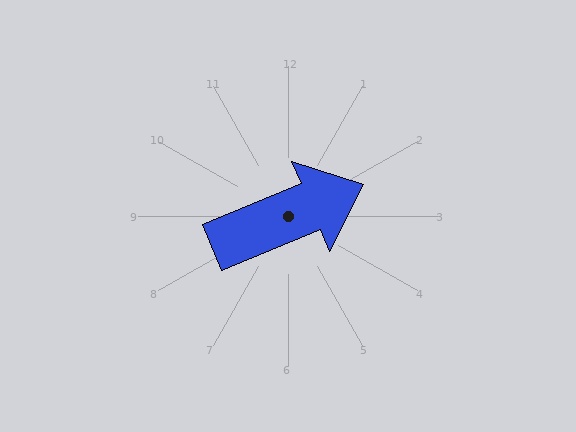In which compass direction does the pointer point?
Northeast.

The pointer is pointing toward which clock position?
Roughly 2 o'clock.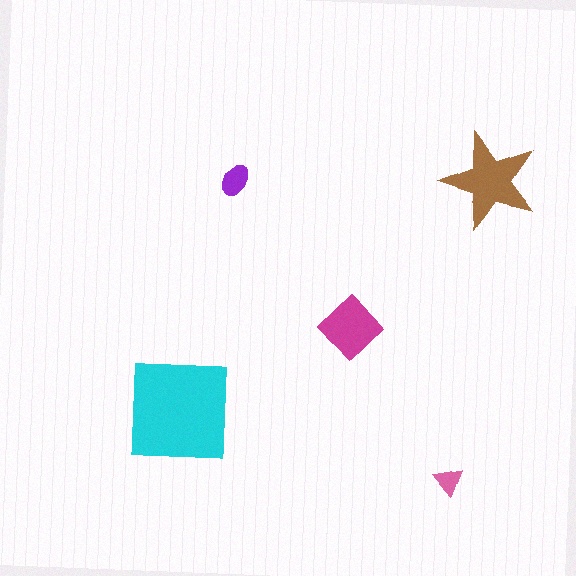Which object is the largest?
The cyan square.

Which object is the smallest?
The pink triangle.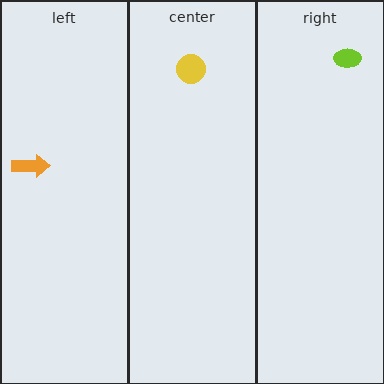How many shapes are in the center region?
1.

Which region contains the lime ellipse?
The right region.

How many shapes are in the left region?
1.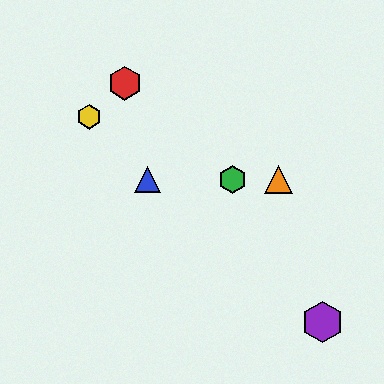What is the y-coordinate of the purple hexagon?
The purple hexagon is at y≈322.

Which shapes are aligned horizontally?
The blue triangle, the green hexagon, the orange triangle are aligned horizontally.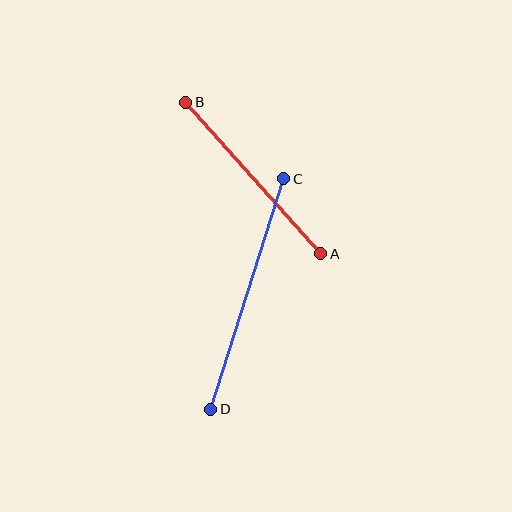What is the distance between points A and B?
The distance is approximately 203 pixels.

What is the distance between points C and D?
The distance is approximately 242 pixels.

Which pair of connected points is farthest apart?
Points C and D are farthest apart.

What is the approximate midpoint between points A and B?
The midpoint is at approximately (253, 178) pixels.